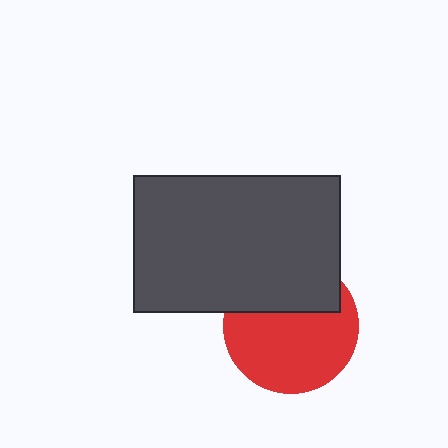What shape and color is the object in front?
The object in front is a dark gray rectangle.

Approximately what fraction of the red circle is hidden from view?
Roughly 36% of the red circle is hidden behind the dark gray rectangle.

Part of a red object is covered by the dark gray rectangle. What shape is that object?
It is a circle.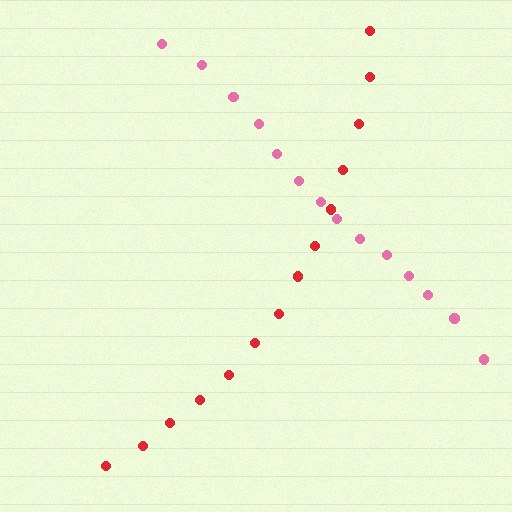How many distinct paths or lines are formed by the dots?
There are 2 distinct paths.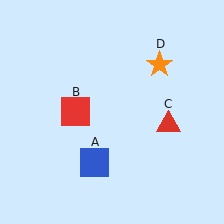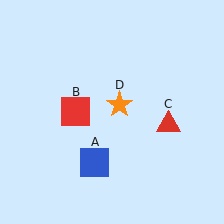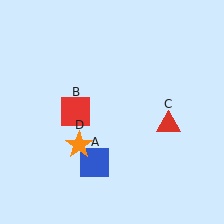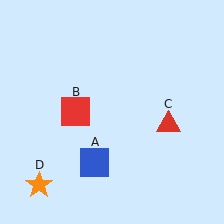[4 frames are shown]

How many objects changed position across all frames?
1 object changed position: orange star (object D).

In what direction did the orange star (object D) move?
The orange star (object D) moved down and to the left.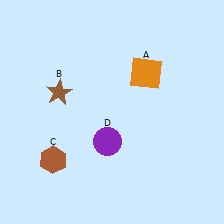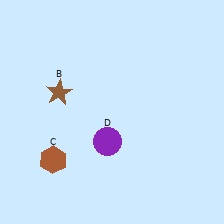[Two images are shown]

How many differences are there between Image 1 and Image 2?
There is 1 difference between the two images.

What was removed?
The orange square (A) was removed in Image 2.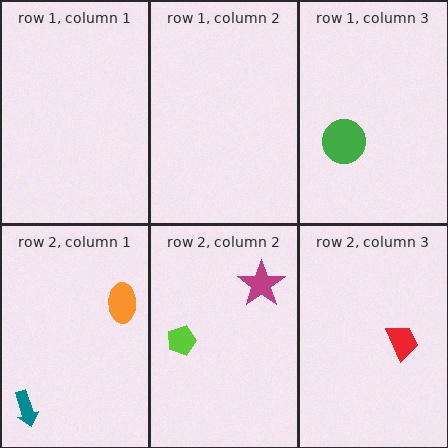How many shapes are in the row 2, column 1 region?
2.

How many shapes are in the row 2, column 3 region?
1.